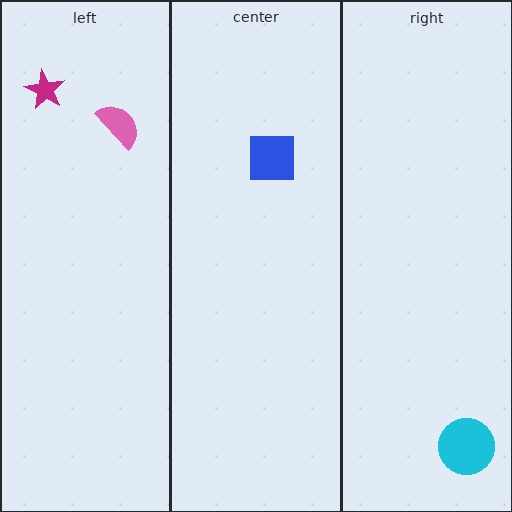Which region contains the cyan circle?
The right region.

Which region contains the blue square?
The center region.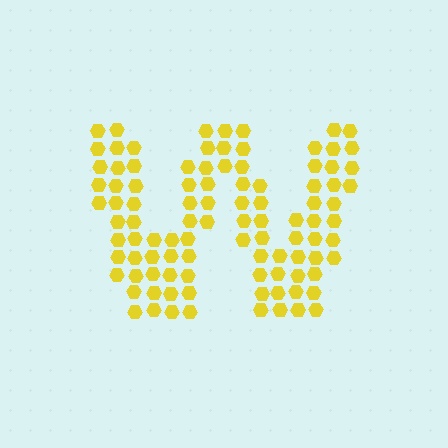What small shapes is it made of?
It is made of small hexagons.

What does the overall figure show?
The overall figure shows the letter W.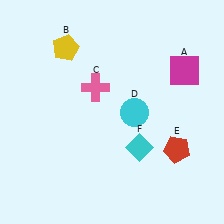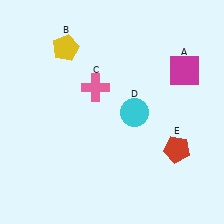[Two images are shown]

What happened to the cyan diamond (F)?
The cyan diamond (F) was removed in Image 2. It was in the bottom-right area of Image 1.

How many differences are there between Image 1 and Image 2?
There is 1 difference between the two images.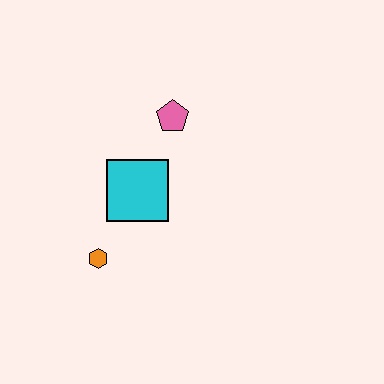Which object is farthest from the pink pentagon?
The orange hexagon is farthest from the pink pentagon.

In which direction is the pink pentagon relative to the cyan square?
The pink pentagon is above the cyan square.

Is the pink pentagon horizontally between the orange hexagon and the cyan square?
No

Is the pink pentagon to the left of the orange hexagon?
No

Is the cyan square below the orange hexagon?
No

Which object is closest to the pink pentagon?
The cyan square is closest to the pink pentagon.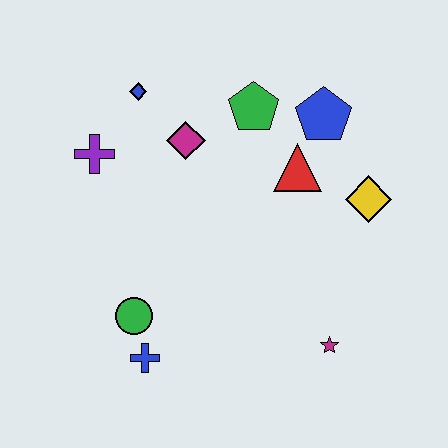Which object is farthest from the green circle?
The blue pentagon is farthest from the green circle.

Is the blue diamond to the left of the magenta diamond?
Yes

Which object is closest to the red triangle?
The blue pentagon is closest to the red triangle.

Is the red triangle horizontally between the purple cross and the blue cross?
No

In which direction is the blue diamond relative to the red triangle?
The blue diamond is to the left of the red triangle.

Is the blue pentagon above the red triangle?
Yes